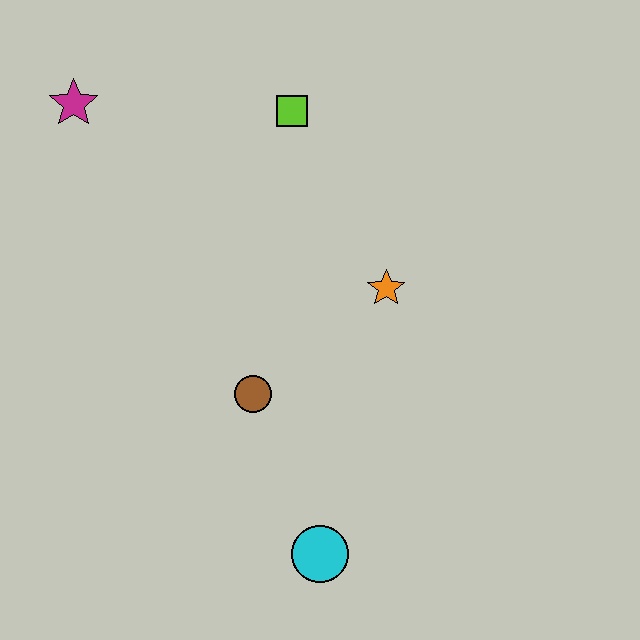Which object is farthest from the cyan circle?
The magenta star is farthest from the cyan circle.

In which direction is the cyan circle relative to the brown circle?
The cyan circle is below the brown circle.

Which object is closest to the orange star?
The brown circle is closest to the orange star.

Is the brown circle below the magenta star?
Yes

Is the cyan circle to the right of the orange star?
No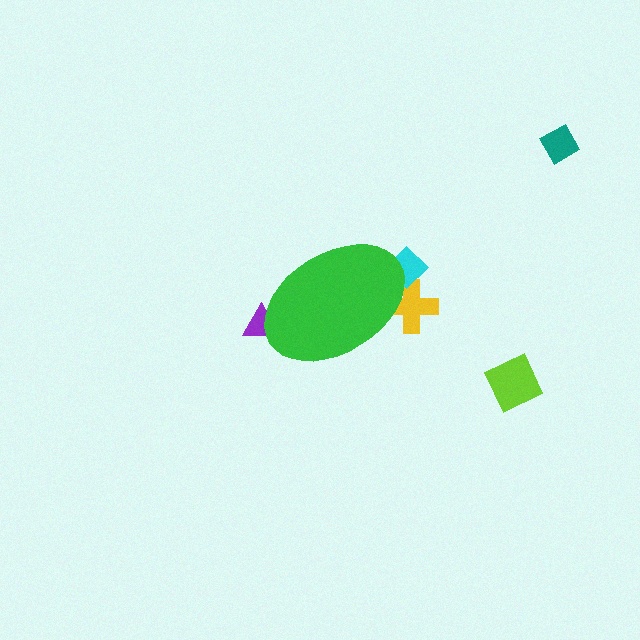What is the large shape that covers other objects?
A green ellipse.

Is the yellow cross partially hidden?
Yes, the yellow cross is partially hidden behind the green ellipse.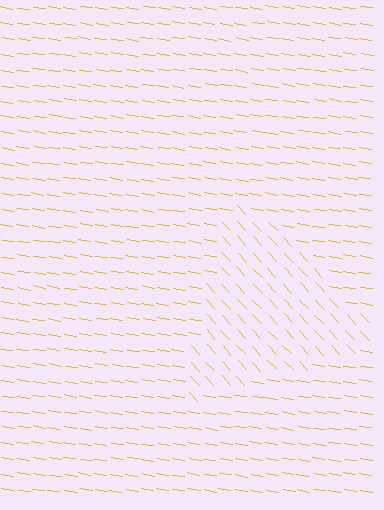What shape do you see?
I see a triangle.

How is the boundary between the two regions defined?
The boundary is defined purely by a change in line orientation (approximately 38 degrees difference). All lines are the same color and thickness.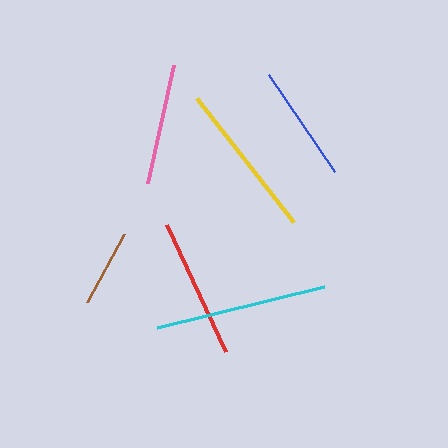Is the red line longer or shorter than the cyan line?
The cyan line is longer than the red line.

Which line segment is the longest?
The cyan line is the longest at approximately 172 pixels.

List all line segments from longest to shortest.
From longest to shortest: cyan, yellow, red, pink, blue, brown.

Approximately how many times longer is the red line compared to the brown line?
The red line is approximately 1.8 times the length of the brown line.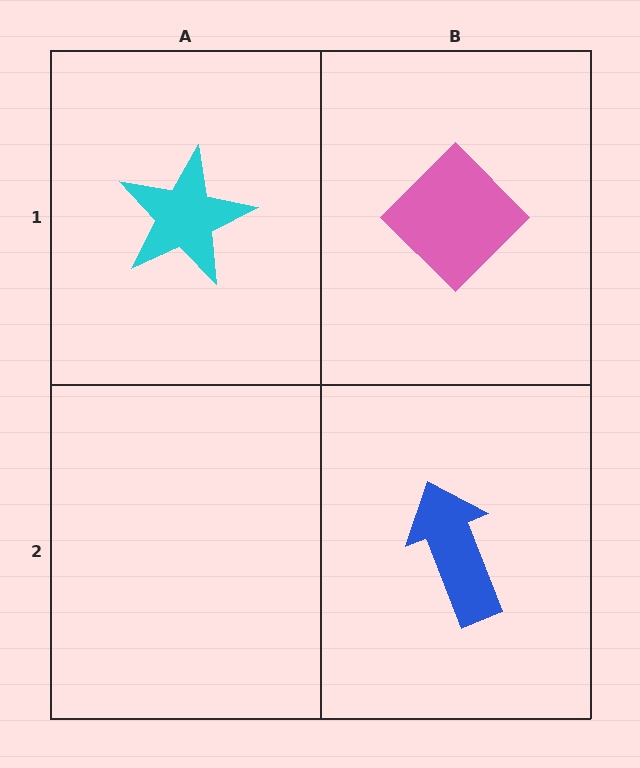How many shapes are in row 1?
2 shapes.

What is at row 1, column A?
A cyan star.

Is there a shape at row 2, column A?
No, that cell is empty.